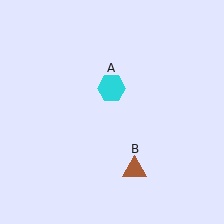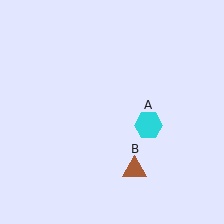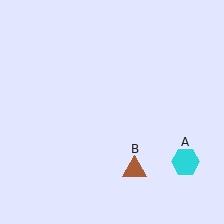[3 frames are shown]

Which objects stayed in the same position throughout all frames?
Brown triangle (object B) remained stationary.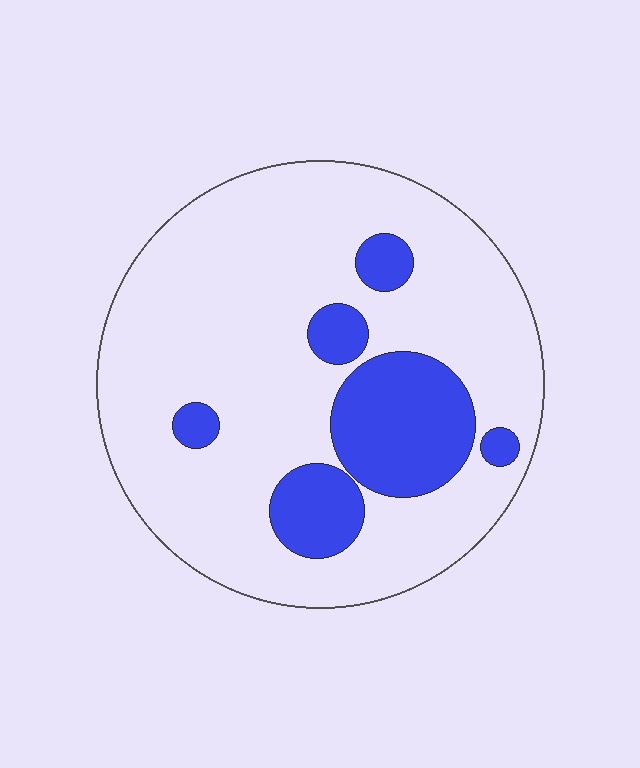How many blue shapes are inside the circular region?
6.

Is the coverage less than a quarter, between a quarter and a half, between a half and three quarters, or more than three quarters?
Less than a quarter.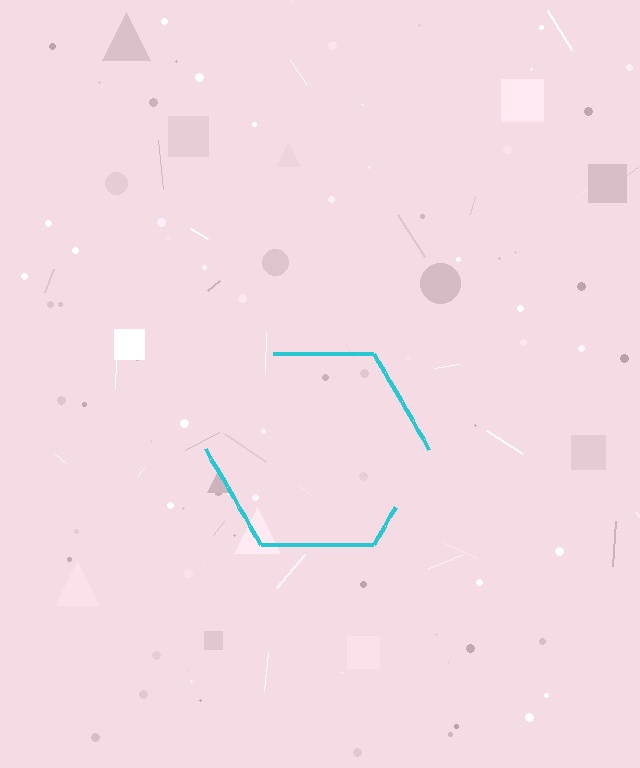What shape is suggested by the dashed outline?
The dashed outline suggests a hexagon.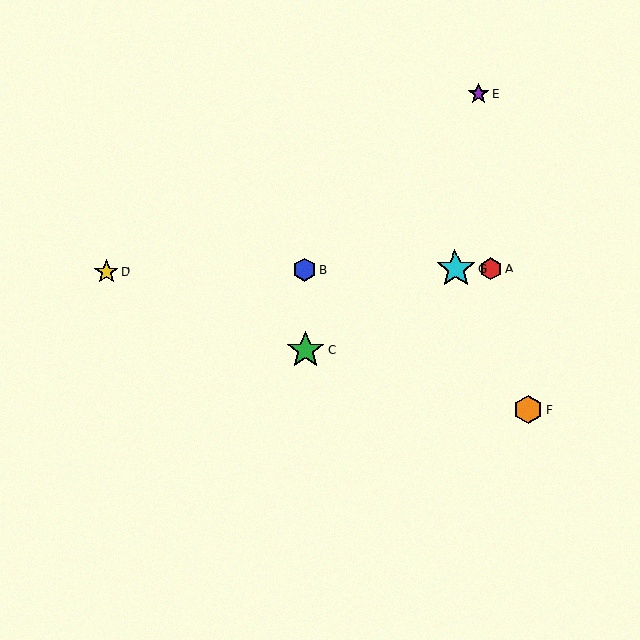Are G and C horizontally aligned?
No, G is at y≈269 and C is at y≈350.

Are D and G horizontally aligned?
Yes, both are at y≈271.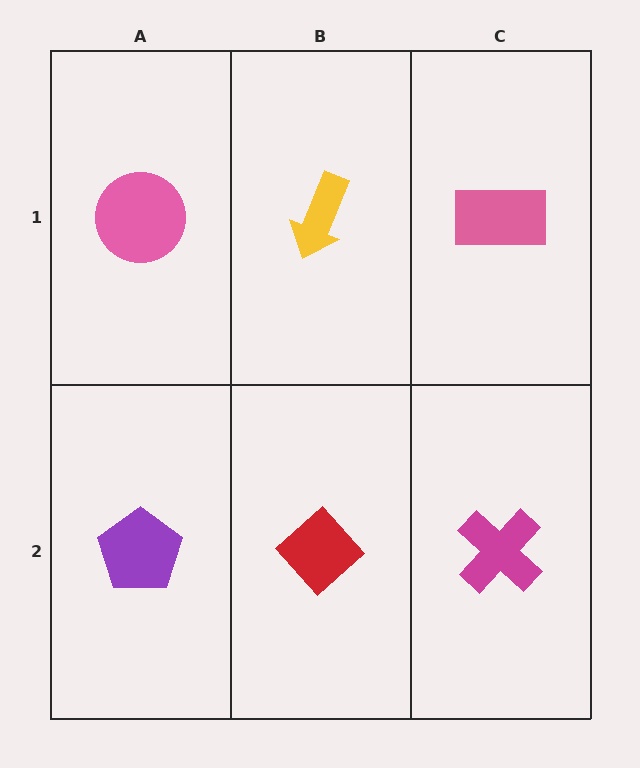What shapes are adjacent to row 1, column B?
A red diamond (row 2, column B), a pink circle (row 1, column A), a pink rectangle (row 1, column C).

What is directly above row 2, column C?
A pink rectangle.